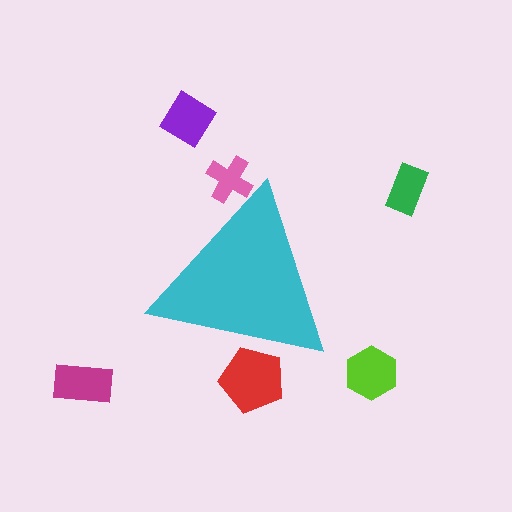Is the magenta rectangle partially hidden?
No, the magenta rectangle is fully visible.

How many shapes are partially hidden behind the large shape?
2 shapes are partially hidden.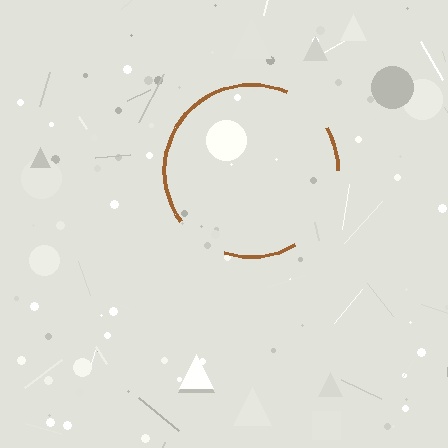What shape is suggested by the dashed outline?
The dashed outline suggests a circle.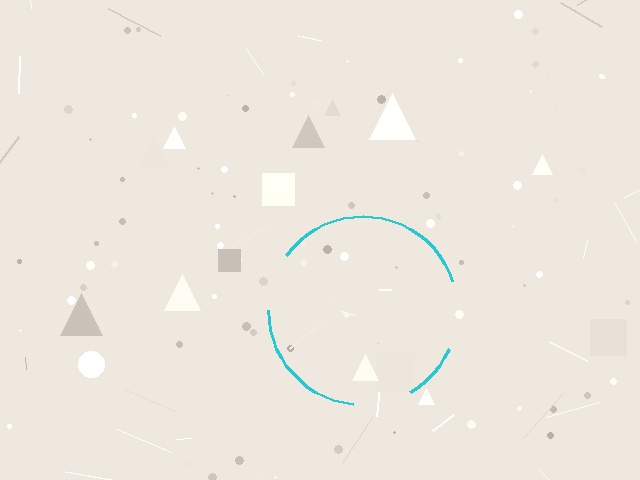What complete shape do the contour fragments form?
The contour fragments form a circle.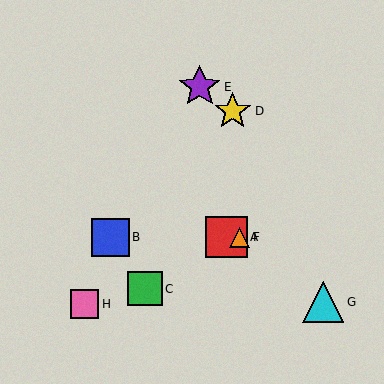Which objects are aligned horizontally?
Objects A, B, F are aligned horizontally.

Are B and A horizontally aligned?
Yes, both are at y≈237.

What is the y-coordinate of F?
Object F is at y≈237.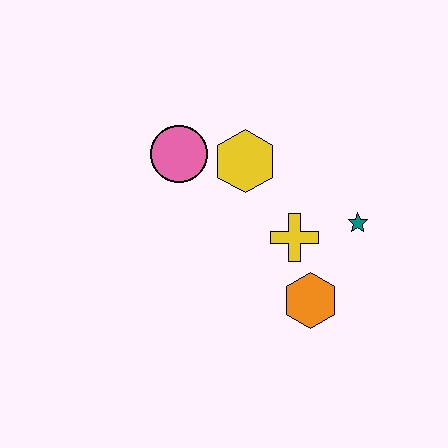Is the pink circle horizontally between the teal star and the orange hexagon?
No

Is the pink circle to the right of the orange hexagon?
No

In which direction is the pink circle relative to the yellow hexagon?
The pink circle is to the left of the yellow hexagon.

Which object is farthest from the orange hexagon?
The pink circle is farthest from the orange hexagon.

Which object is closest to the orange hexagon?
The yellow cross is closest to the orange hexagon.